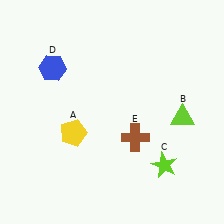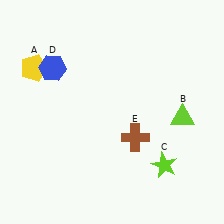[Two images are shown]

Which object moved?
The yellow pentagon (A) moved up.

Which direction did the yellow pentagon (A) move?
The yellow pentagon (A) moved up.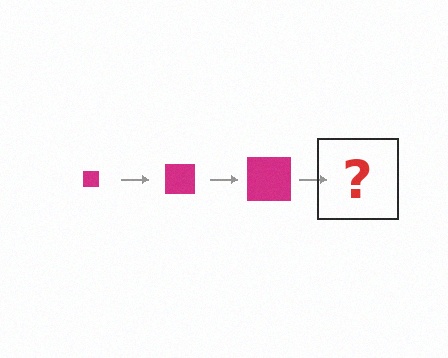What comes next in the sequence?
The next element should be a magenta square, larger than the previous one.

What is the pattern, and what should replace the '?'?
The pattern is that the square gets progressively larger each step. The '?' should be a magenta square, larger than the previous one.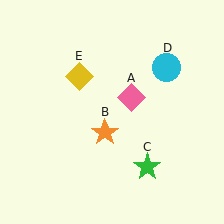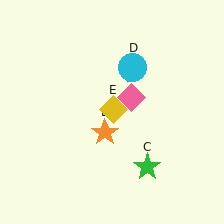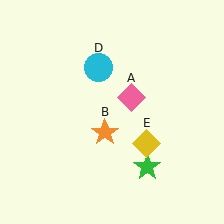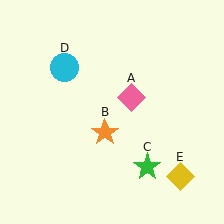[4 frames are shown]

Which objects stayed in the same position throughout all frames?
Pink diamond (object A) and orange star (object B) and green star (object C) remained stationary.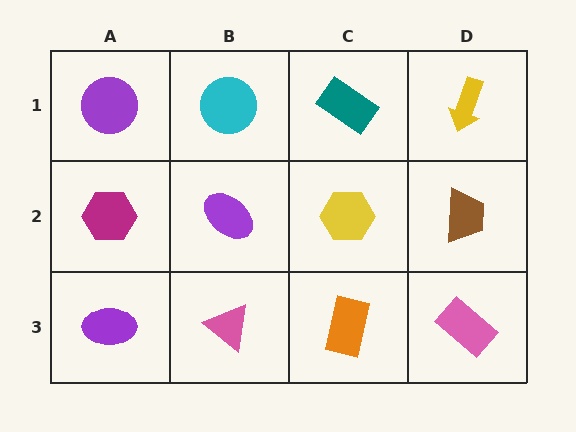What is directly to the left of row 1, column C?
A cyan circle.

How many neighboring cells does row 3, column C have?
3.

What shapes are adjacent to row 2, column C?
A teal rectangle (row 1, column C), an orange rectangle (row 3, column C), a purple ellipse (row 2, column B), a brown trapezoid (row 2, column D).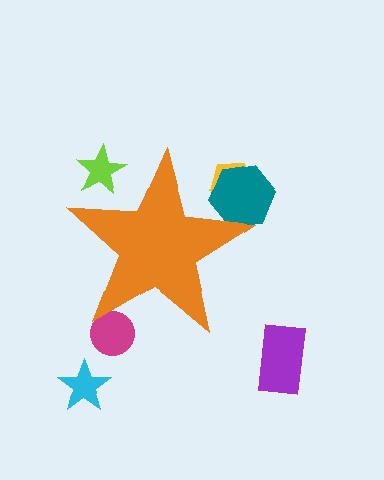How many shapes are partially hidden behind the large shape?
4 shapes are partially hidden.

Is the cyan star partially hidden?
No, the cyan star is fully visible.